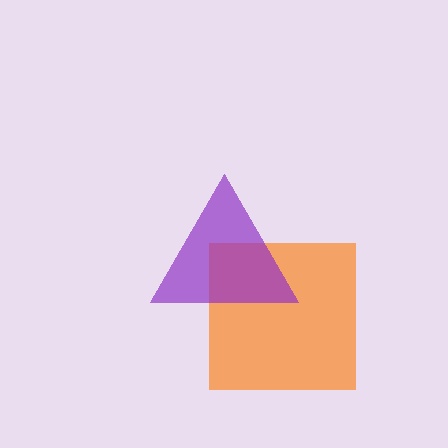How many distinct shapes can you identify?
There are 2 distinct shapes: an orange square, a purple triangle.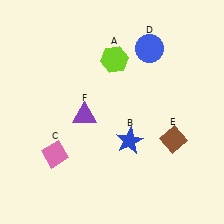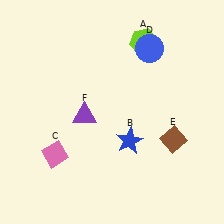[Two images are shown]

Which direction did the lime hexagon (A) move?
The lime hexagon (A) moved right.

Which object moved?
The lime hexagon (A) moved right.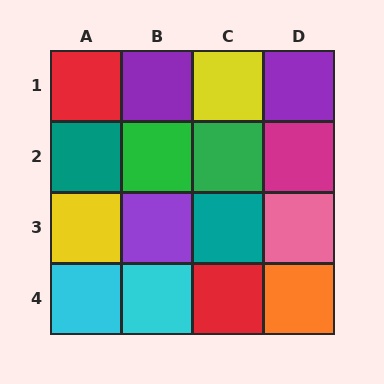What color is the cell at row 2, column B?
Green.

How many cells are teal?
2 cells are teal.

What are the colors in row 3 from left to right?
Yellow, purple, teal, pink.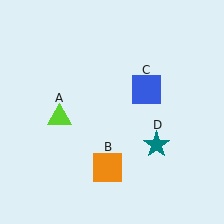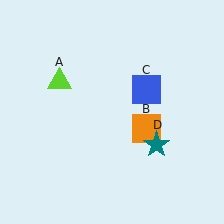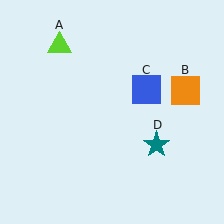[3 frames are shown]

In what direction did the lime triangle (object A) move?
The lime triangle (object A) moved up.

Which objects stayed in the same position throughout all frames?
Blue square (object C) and teal star (object D) remained stationary.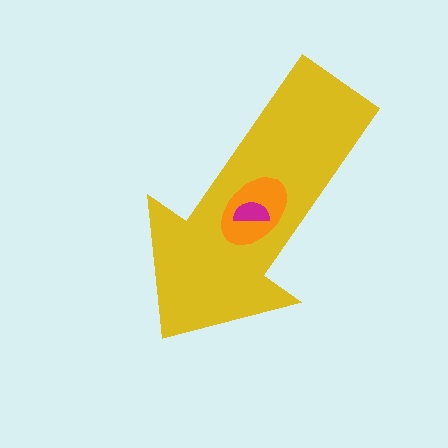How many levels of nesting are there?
3.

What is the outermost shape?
The yellow arrow.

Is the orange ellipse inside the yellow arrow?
Yes.